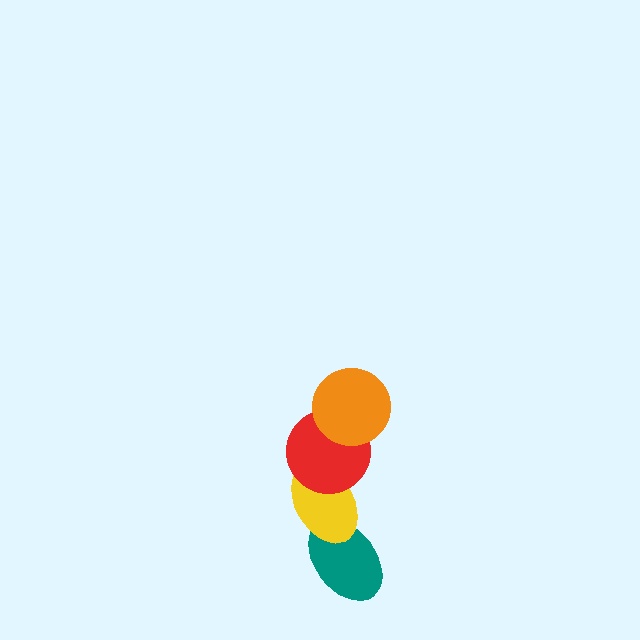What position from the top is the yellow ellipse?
The yellow ellipse is 3rd from the top.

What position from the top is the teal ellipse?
The teal ellipse is 4th from the top.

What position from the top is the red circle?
The red circle is 2nd from the top.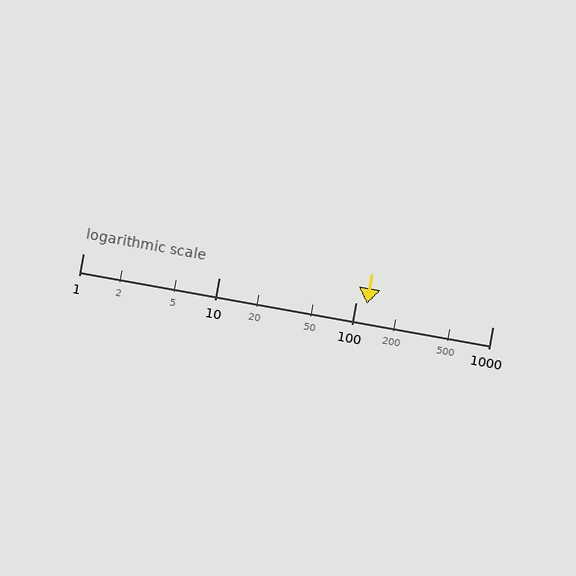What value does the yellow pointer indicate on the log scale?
The pointer indicates approximately 120.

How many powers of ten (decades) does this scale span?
The scale spans 3 decades, from 1 to 1000.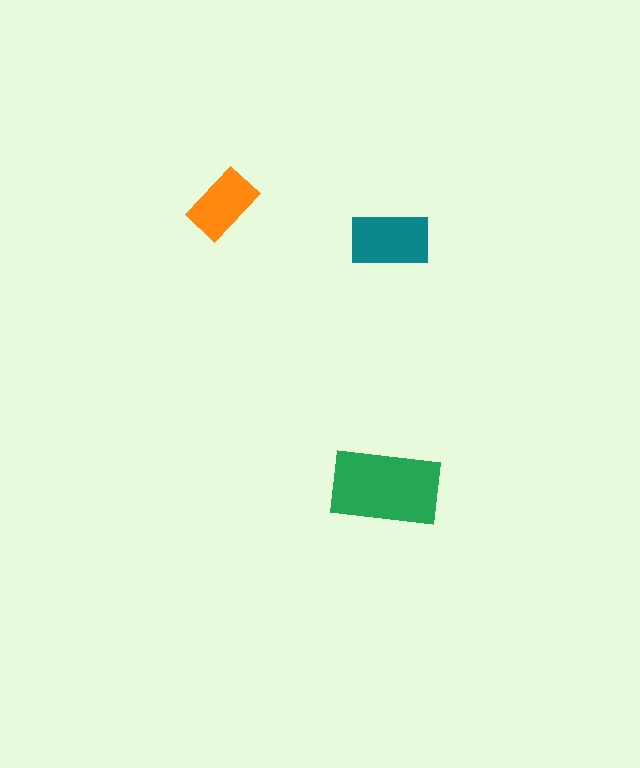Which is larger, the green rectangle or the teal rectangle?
The green one.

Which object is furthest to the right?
The teal rectangle is rightmost.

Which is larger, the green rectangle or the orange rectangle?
The green one.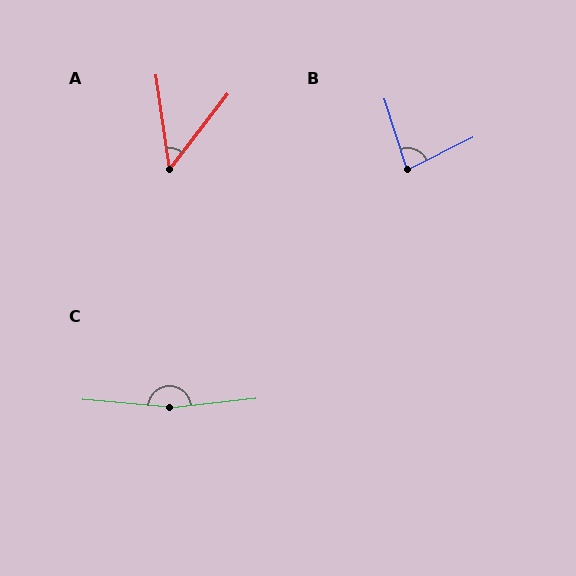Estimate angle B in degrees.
Approximately 81 degrees.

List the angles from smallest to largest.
A (46°), B (81°), C (169°).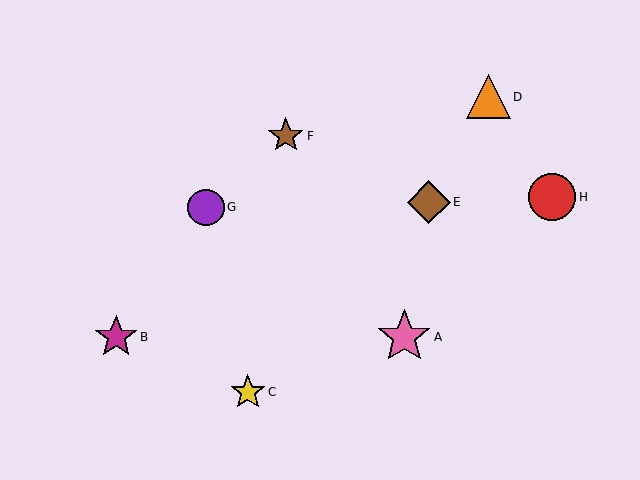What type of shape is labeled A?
Shape A is a pink star.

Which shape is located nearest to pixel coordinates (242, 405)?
The yellow star (labeled C) at (248, 392) is nearest to that location.